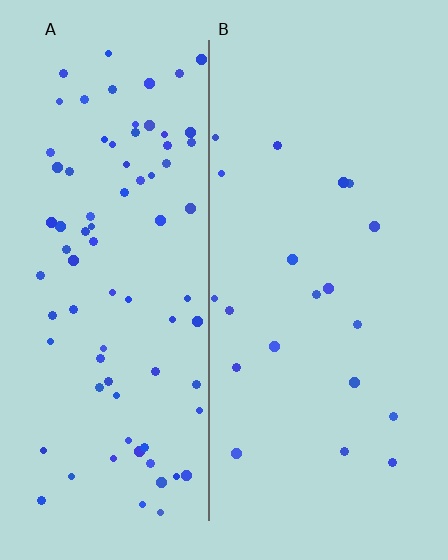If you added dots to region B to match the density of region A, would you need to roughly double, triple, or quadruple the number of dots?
Approximately quadruple.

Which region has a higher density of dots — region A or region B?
A (the left).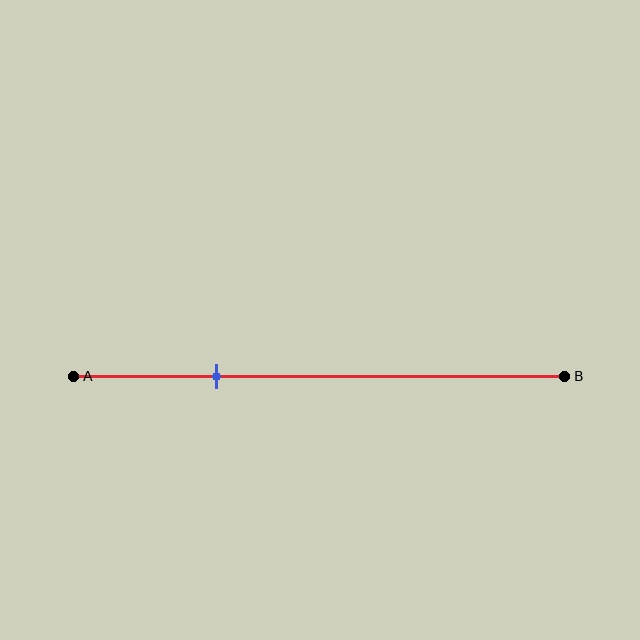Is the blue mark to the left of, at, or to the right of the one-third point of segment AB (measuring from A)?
The blue mark is to the left of the one-third point of segment AB.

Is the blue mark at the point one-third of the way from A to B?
No, the mark is at about 30% from A, not at the 33% one-third point.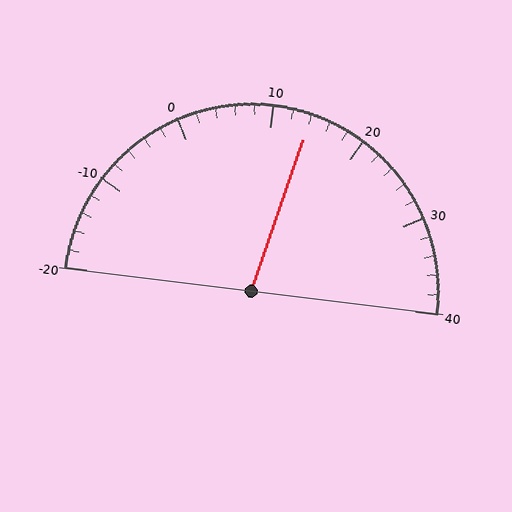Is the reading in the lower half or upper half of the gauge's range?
The reading is in the upper half of the range (-20 to 40).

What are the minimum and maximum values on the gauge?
The gauge ranges from -20 to 40.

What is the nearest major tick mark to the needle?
The nearest major tick mark is 10.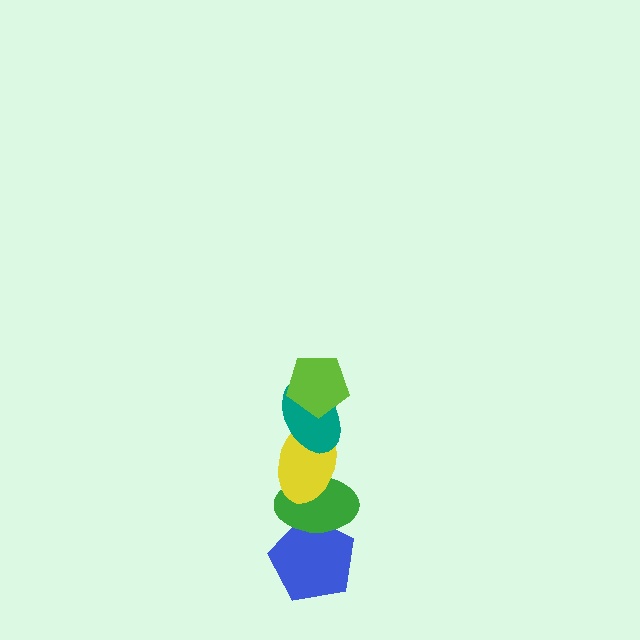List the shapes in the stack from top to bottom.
From top to bottom: the lime pentagon, the teal ellipse, the yellow ellipse, the green ellipse, the blue pentagon.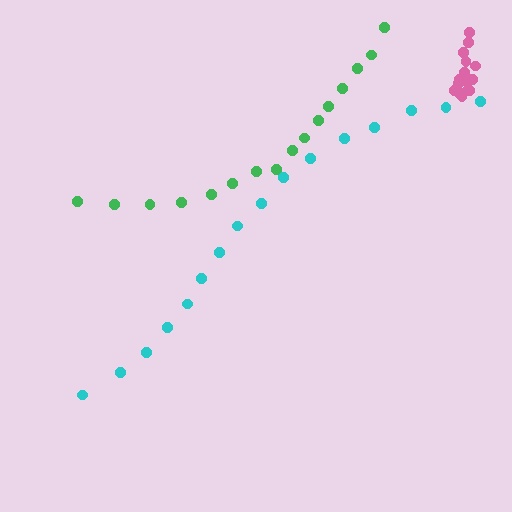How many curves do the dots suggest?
There are 3 distinct paths.